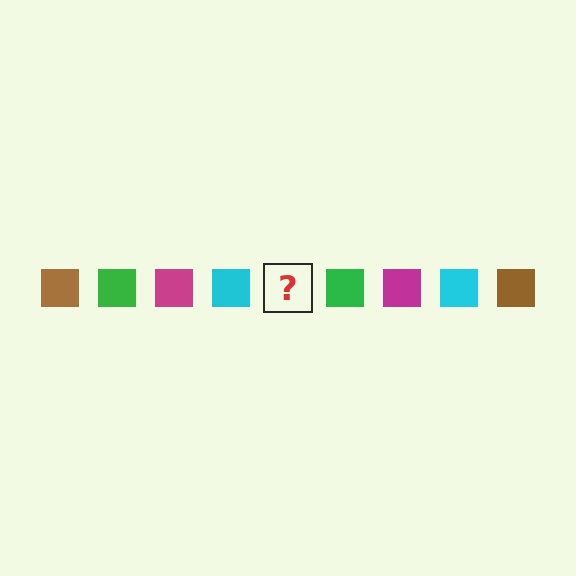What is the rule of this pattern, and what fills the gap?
The rule is that the pattern cycles through brown, green, magenta, cyan squares. The gap should be filled with a brown square.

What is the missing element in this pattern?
The missing element is a brown square.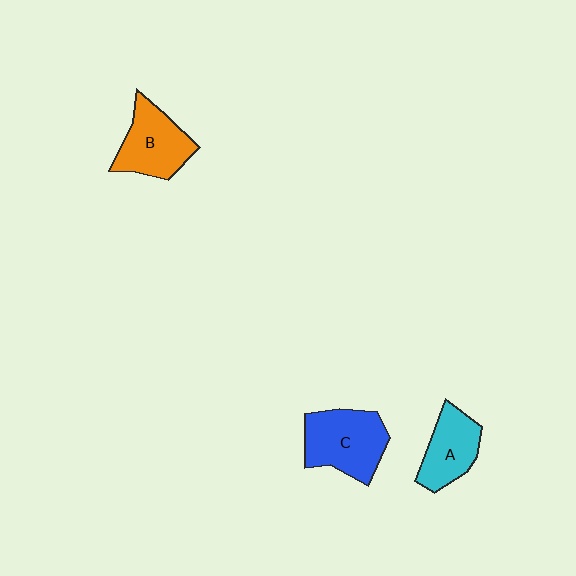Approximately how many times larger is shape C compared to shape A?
Approximately 1.4 times.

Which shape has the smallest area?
Shape A (cyan).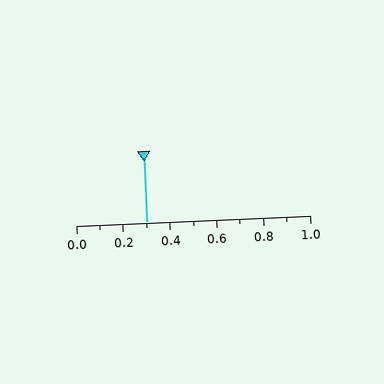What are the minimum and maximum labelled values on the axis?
The axis runs from 0.0 to 1.0.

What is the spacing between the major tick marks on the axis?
The major ticks are spaced 0.2 apart.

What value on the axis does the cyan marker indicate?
The marker indicates approximately 0.3.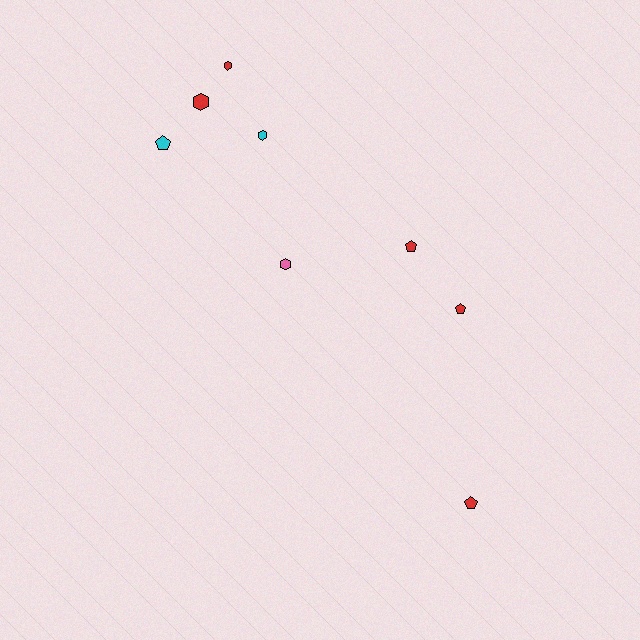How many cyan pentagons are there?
There is 1 cyan pentagon.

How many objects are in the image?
There are 8 objects.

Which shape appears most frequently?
Hexagon, with 4 objects.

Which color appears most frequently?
Red, with 5 objects.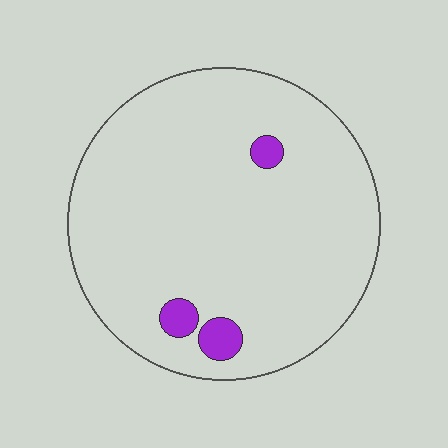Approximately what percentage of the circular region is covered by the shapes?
Approximately 5%.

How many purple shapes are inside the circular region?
3.